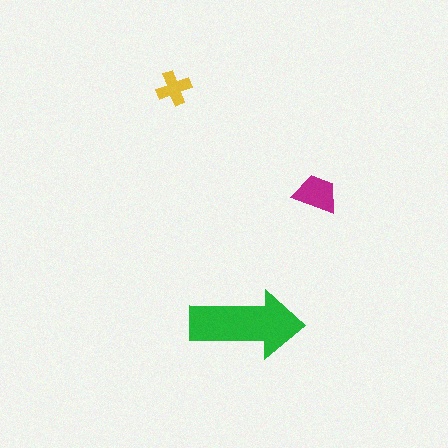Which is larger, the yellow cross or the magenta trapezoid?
The magenta trapezoid.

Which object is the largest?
The green arrow.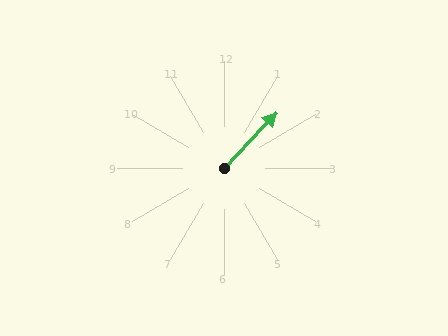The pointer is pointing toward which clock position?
Roughly 1 o'clock.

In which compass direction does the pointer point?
Northeast.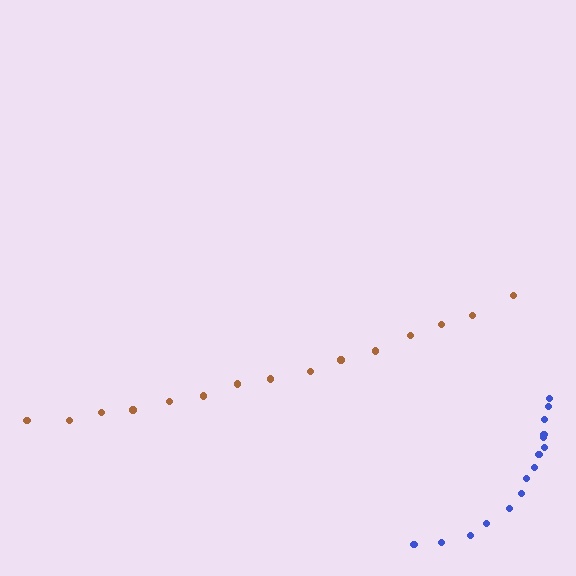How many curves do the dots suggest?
There are 2 distinct paths.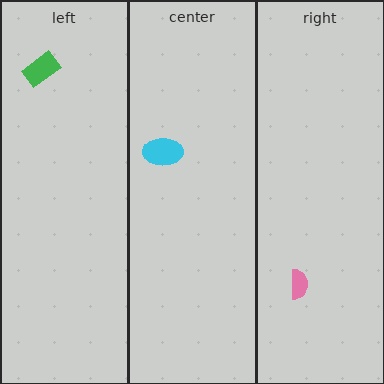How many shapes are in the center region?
1.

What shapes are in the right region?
The pink semicircle.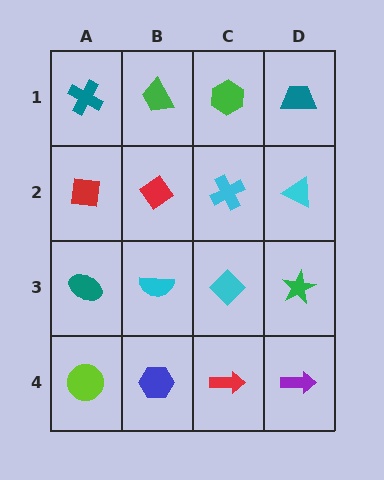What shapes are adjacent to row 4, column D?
A green star (row 3, column D), a red arrow (row 4, column C).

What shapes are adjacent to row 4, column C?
A cyan diamond (row 3, column C), a blue hexagon (row 4, column B), a purple arrow (row 4, column D).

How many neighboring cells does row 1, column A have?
2.